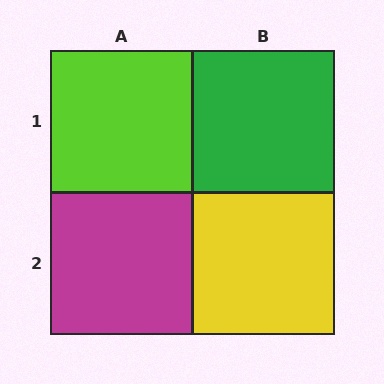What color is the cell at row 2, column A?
Magenta.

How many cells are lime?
1 cell is lime.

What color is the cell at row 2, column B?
Yellow.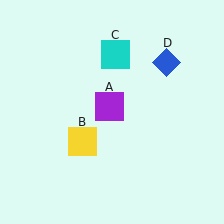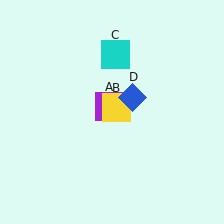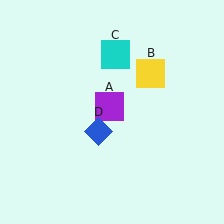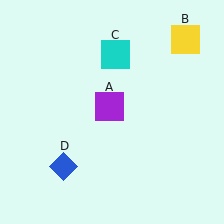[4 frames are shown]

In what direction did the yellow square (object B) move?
The yellow square (object B) moved up and to the right.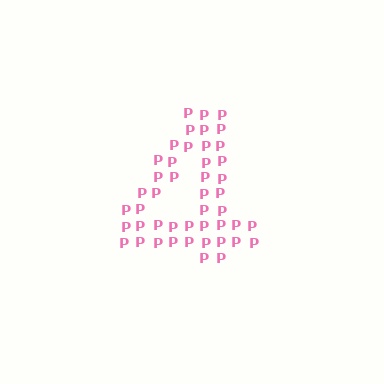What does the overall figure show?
The overall figure shows the digit 4.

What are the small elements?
The small elements are letter P's.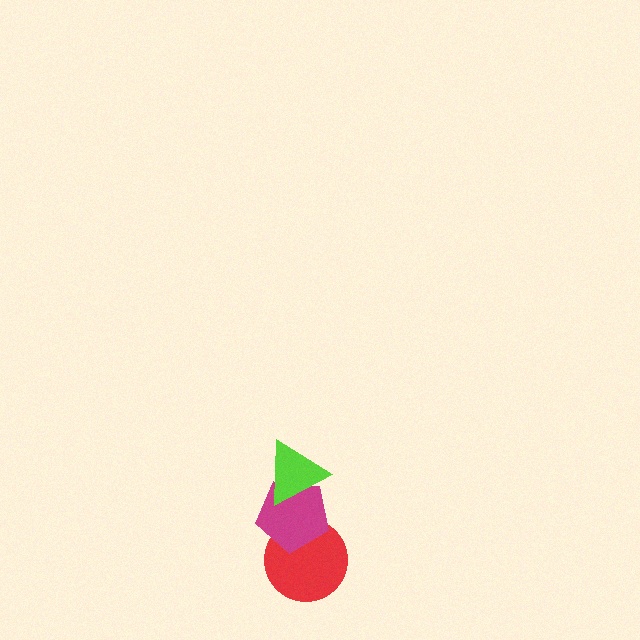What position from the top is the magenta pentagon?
The magenta pentagon is 2nd from the top.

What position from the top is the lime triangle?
The lime triangle is 1st from the top.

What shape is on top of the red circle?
The magenta pentagon is on top of the red circle.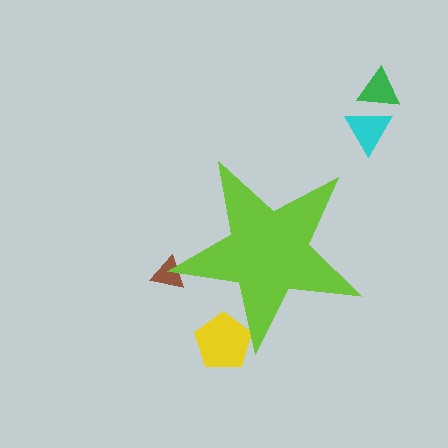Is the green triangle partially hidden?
No, the green triangle is fully visible.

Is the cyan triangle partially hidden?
No, the cyan triangle is fully visible.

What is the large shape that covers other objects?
A lime star.